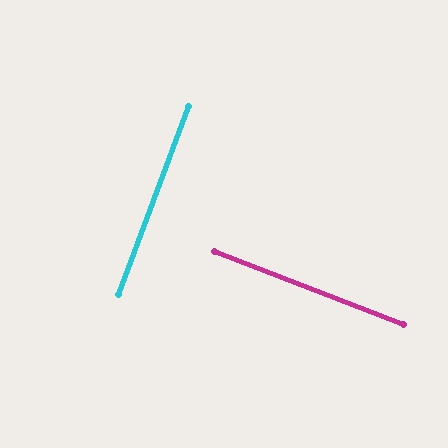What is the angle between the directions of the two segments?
Approximately 89 degrees.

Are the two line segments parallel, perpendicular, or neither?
Perpendicular — they meet at approximately 89°.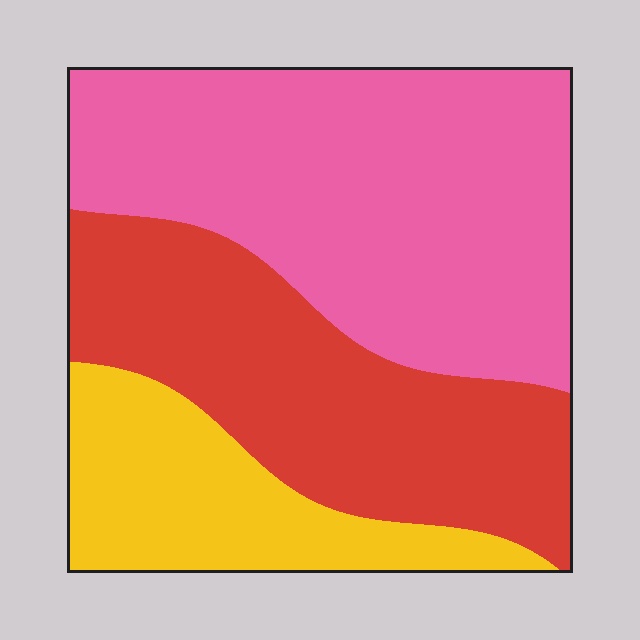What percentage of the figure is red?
Red covers roughly 35% of the figure.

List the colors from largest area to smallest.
From largest to smallest: pink, red, yellow.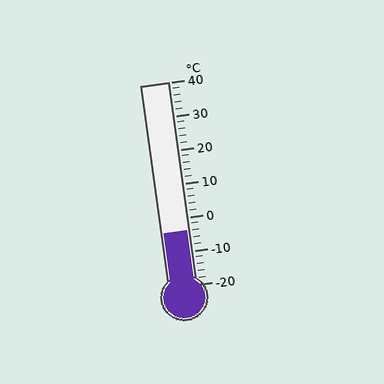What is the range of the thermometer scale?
The thermometer scale ranges from -20°C to 40°C.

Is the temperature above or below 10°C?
The temperature is below 10°C.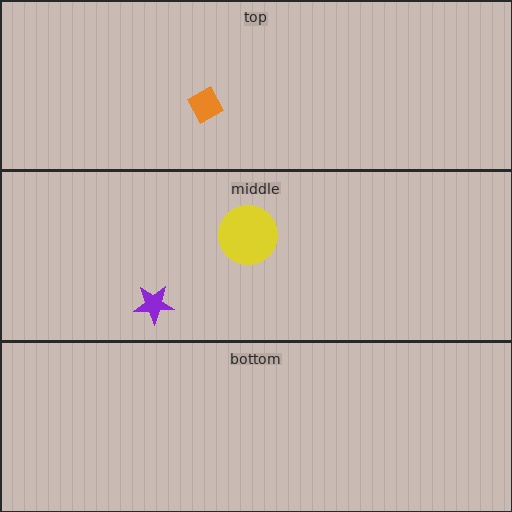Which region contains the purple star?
The middle region.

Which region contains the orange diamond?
The top region.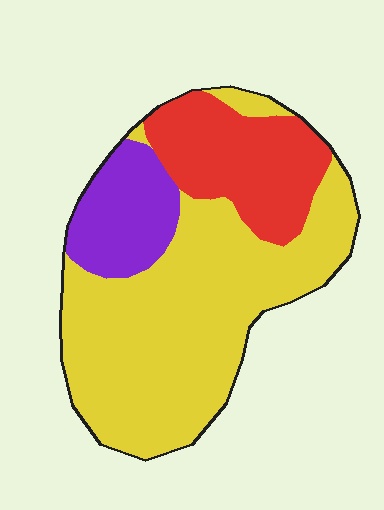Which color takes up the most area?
Yellow, at roughly 60%.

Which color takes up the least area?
Purple, at roughly 15%.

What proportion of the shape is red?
Red takes up about one quarter (1/4) of the shape.